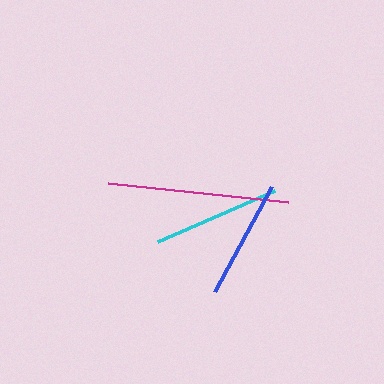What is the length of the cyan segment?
The cyan segment is approximately 127 pixels long.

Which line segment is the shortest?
The blue line is the shortest at approximately 120 pixels.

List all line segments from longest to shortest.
From longest to shortest: magenta, cyan, blue.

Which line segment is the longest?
The magenta line is the longest at approximately 181 pixels.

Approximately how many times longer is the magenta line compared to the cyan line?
The magenta line is approximately 1.4 times the length of the cyan line.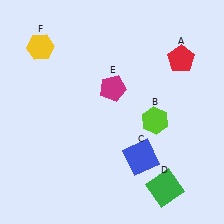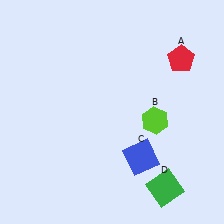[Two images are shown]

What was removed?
The yellow hexagon (F), the magenta pentagon (E) were removed in Image 2.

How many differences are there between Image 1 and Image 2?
There are 2 differences between the two images.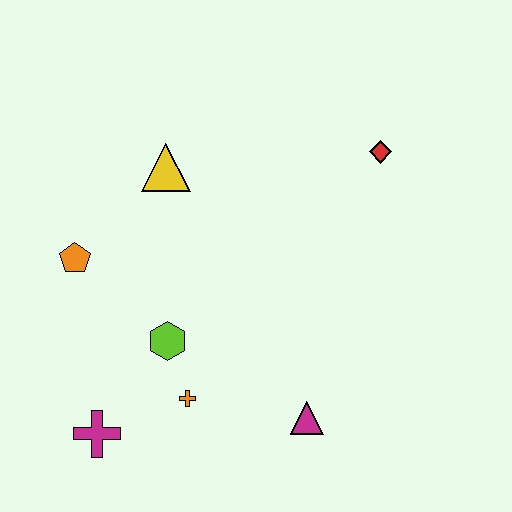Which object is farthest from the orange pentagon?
The red diamond is farthest from the orange pentagon.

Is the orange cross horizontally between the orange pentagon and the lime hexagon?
No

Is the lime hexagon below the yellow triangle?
Yes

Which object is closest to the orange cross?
The lime hexagon is closest to the orange cross.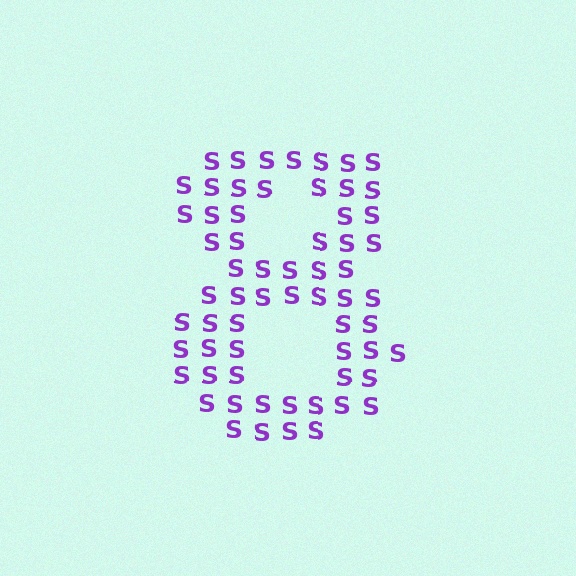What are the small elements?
The small elements are letter S's.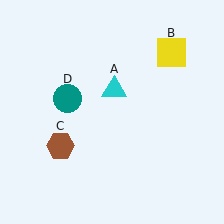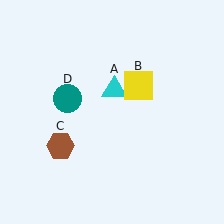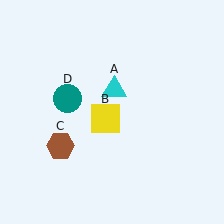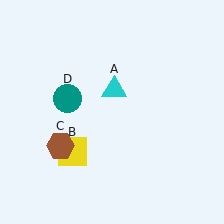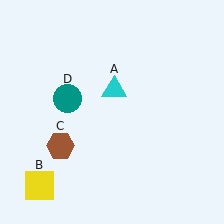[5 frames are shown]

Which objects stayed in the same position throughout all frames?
Cyan triangle (object A) and brown hexagon (object C) and teal circle (object D) remained stationary.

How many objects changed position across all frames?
1 object changed position: yellow square (object B).